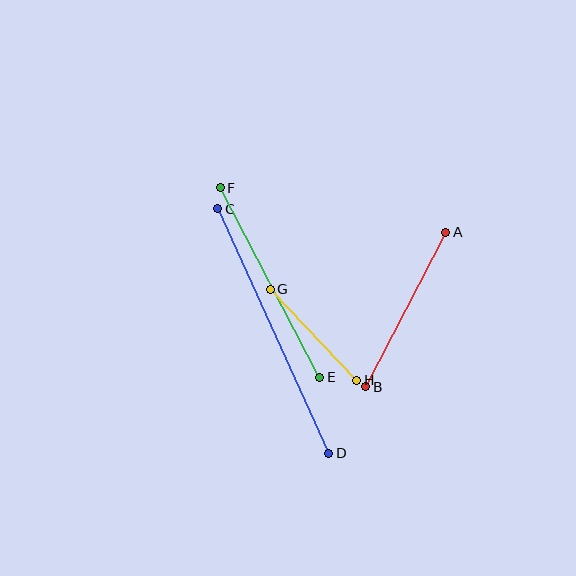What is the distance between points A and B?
The distance is approximately 174 pixels.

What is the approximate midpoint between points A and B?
The midpoint is at approximately (406, 310) pixels.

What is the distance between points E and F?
The distance is approximately 214 pixels.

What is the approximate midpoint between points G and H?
The midpoint is at approximately (314, 335) pixels.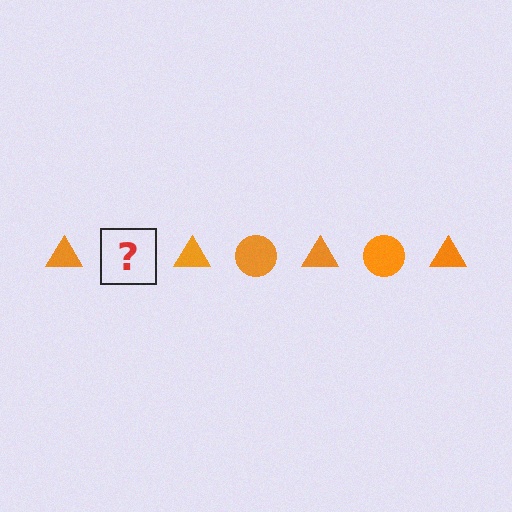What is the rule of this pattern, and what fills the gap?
The rule is that the pattern cycles through triangle, circle shapes in orange. The gap should be filled with an orange circle.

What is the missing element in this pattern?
The missing element is an orange circle.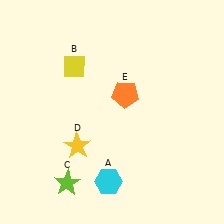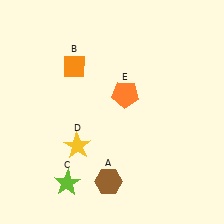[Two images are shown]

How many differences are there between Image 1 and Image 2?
There are 2 differences between the two images.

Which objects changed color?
A changed from cyan to brown. B changed from yellow to orange.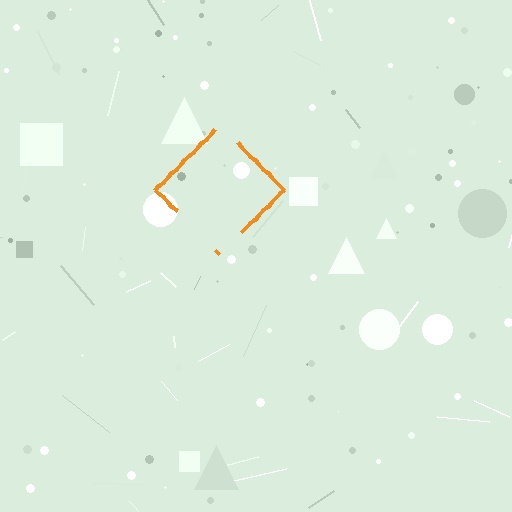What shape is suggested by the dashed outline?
The dashed outline suggests a diamond.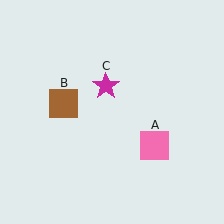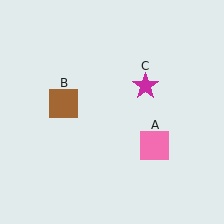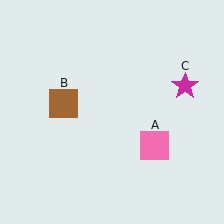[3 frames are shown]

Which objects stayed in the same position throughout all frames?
Pink square (object A) and brown square (object B) remained stationary.